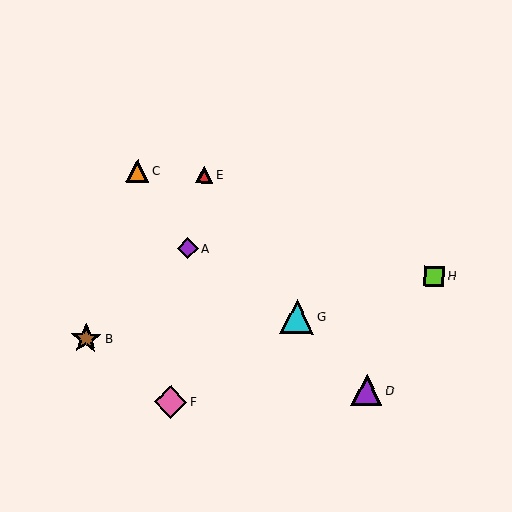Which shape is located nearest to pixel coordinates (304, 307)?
The cyan triangle (labeled G) at (297, 316) is nearest to that location.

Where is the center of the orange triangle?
The center of the orange triangle is at (137, 171).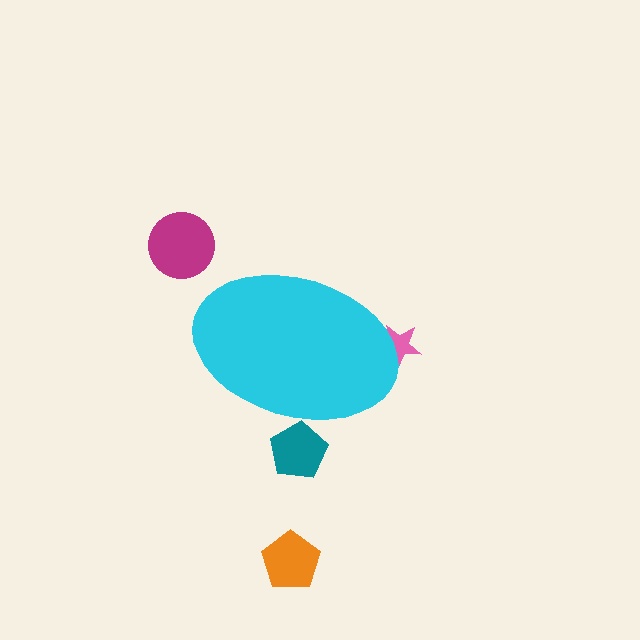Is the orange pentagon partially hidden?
No, the orange pentagon is fully visible.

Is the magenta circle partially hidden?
No, the magenta circle is fully visible.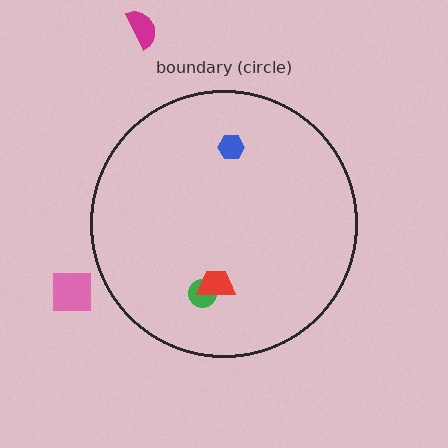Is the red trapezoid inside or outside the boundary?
Inside.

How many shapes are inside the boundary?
3 inside, 2 outside.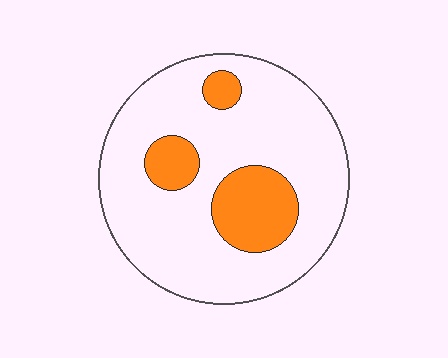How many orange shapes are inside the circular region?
3.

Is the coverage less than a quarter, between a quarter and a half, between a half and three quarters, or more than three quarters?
Less than a quarter.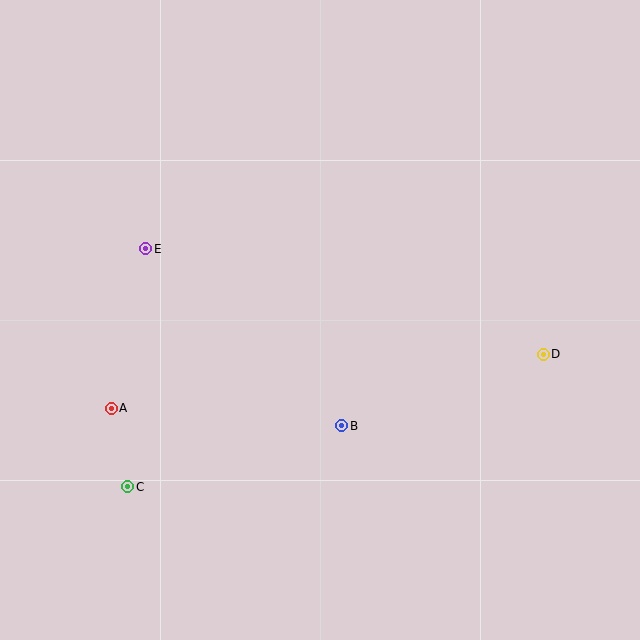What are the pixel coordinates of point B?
Point B is at (342, 426).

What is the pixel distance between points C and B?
The distance between C and B is 222 pixels.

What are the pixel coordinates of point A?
Point A is at (111, 408).